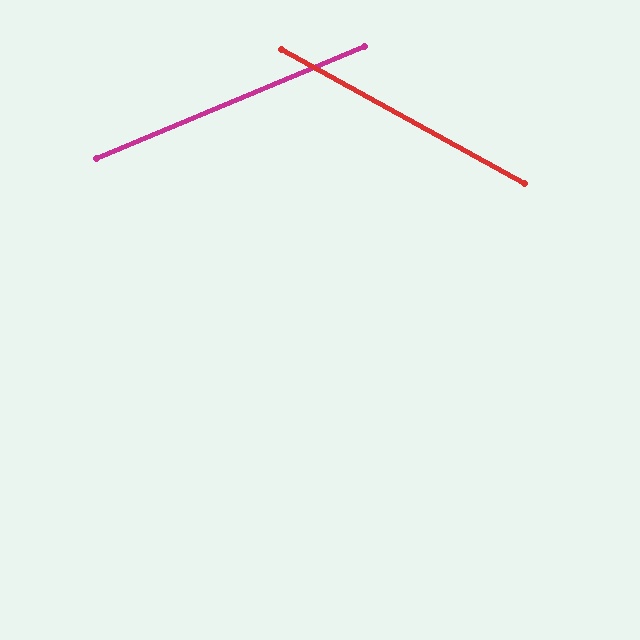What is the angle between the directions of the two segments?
Approximately 52 degrees.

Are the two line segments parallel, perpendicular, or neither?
Neither parallel nor perpendicular — they differ by about 52°.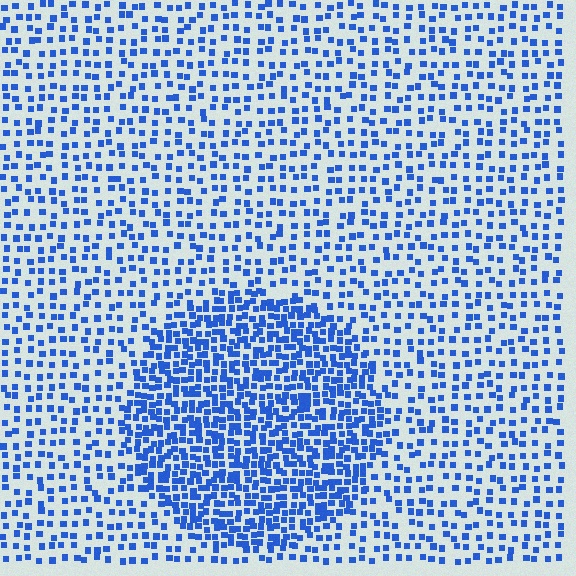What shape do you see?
I see a circle.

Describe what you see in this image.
The image contains small blue elements arranged at two different densities. A circle-shaped region is visible where the elements are more densely packed than the surrounding area.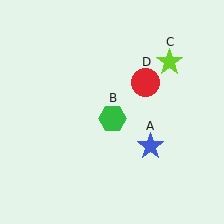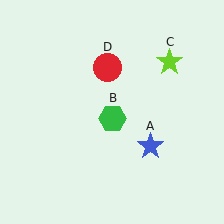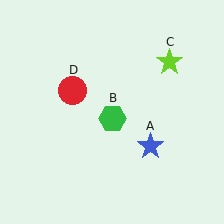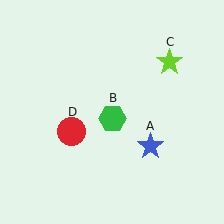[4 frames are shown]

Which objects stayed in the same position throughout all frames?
Blue star (object A) and green hexagon (object B) and lime star (object C) remained stationary.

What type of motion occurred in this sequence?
The red circle (object D) rotated counterclockwise around the center of the scene.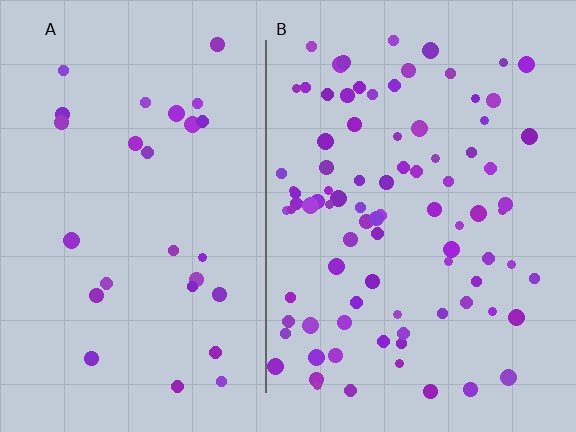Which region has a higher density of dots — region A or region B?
B (the right).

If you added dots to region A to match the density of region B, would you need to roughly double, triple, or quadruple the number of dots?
Approximately triple.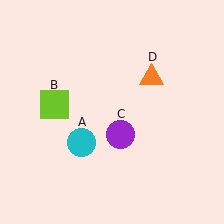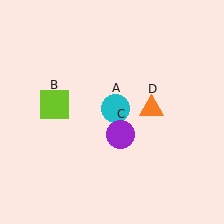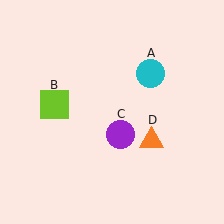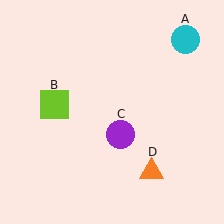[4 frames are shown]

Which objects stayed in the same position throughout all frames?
Lime square (object B) and purple circle (object C) remained stationary.